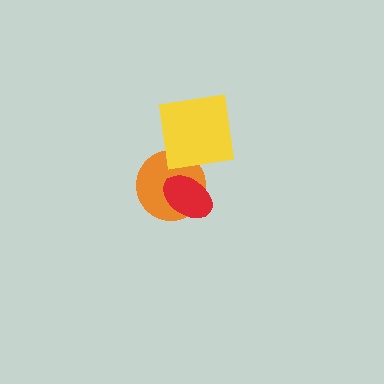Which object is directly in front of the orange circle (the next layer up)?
The red ellipse is directly in front of the orange circle.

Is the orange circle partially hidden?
Yes, it is partially covered by another shape.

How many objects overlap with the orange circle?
2 objects overlap with the orange circle.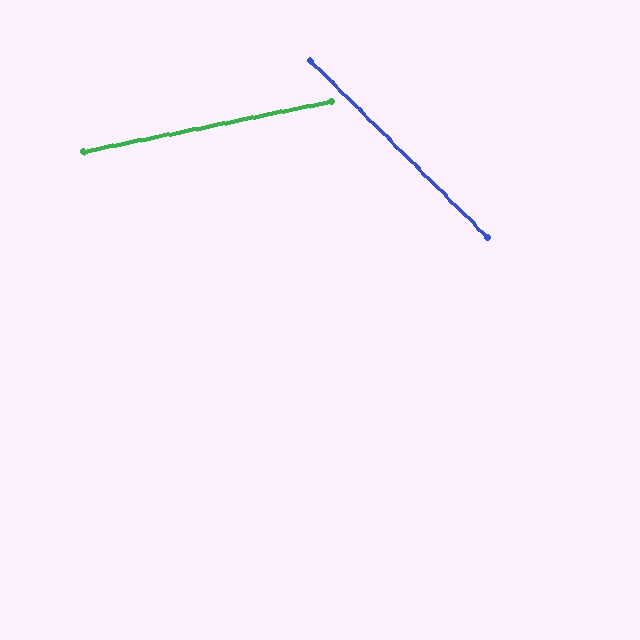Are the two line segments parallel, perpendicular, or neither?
Neither parallel nor perpendicular — they differ by about 56°.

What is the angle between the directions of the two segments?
Approximately 56 degrees.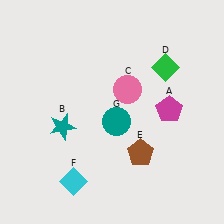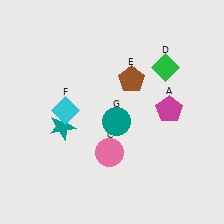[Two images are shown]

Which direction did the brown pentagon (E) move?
The brown pentagon (E) moved up.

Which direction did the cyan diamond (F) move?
The cyan diamond (F) moved up.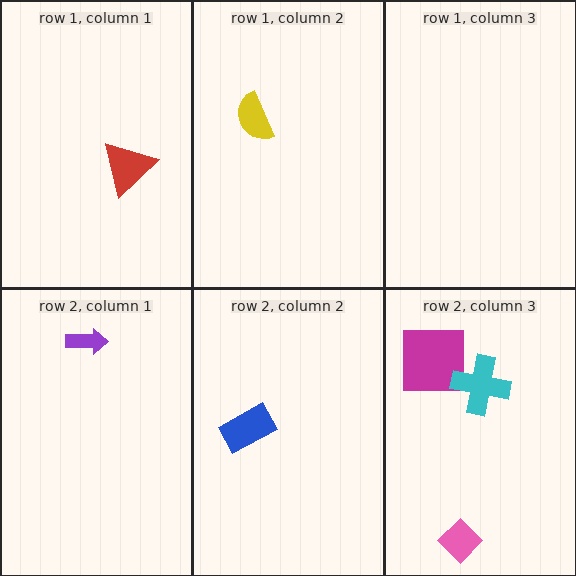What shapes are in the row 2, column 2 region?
The blue rectangle.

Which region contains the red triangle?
The row 1, column 1 region.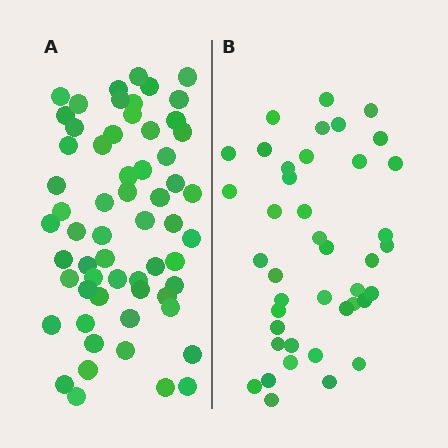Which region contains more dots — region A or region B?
Region A (the left region) has more dots.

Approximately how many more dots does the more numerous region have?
Region A has approximately 20 more dots than region B.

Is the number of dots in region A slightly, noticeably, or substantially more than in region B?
Region A has substantially more. The ratio is roughly 1.5 to 1.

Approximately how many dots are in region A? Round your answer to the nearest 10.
About 60 dots.